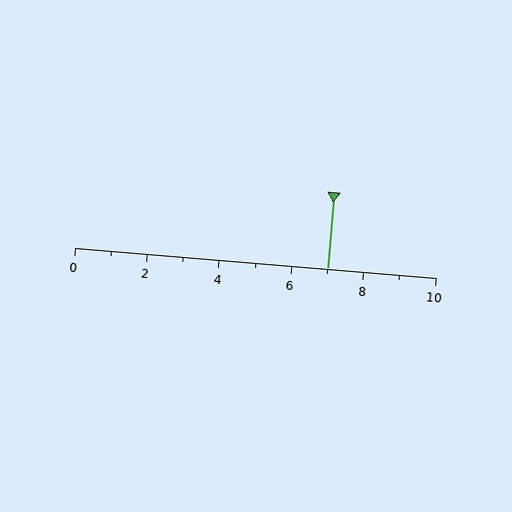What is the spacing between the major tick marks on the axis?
The major ticks are spaced 2 apart.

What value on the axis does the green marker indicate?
The marker indicates approximately 7.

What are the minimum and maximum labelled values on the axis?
The axis runs from 0 to 10.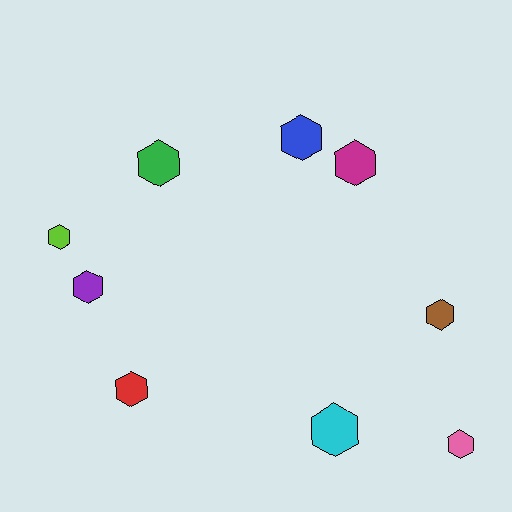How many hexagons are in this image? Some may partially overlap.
There are 9 hexagons.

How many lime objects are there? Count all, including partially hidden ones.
There is 1 lime object.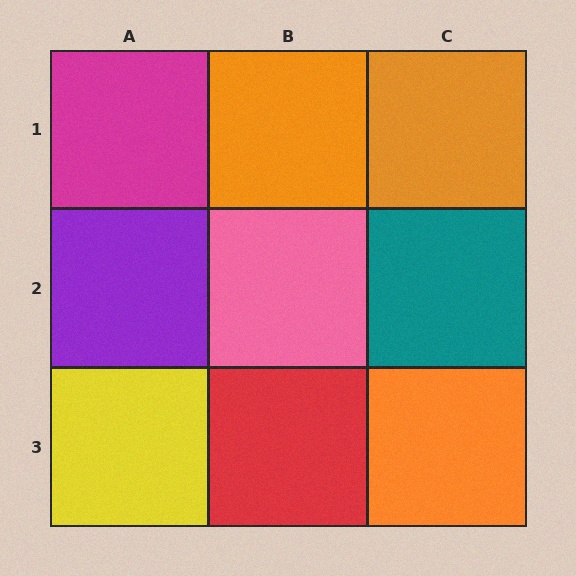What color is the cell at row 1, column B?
Orange.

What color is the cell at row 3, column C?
Orange.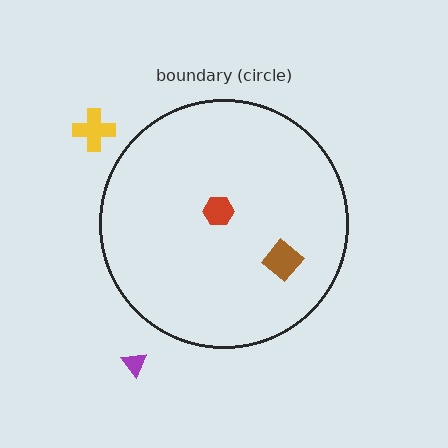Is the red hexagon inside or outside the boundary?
Inside.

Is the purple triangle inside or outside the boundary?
Outside.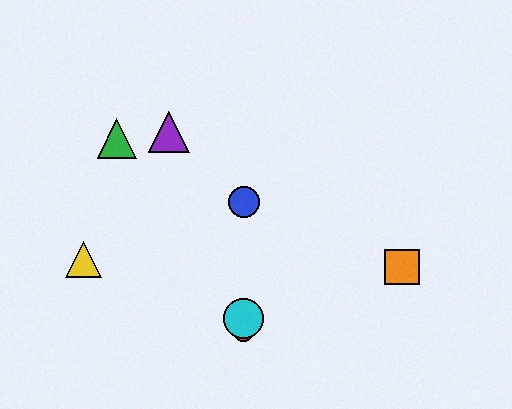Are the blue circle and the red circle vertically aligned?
Yes, both are at x≈244.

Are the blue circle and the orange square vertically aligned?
No, the blue circle is at x≈244 and the orange square is at x≈402.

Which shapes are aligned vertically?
The red circle, the blue circle, the cyan circle are aligned vertically.